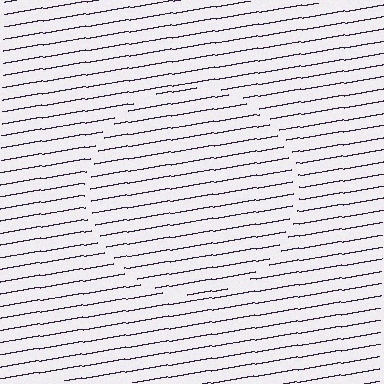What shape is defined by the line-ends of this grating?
An illusory circle. The interior of the shape contains the same grating, shifted by half a period — the contour is defined by the phase discontinuity where line-ends from the inner and outer gratings abut.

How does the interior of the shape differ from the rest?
The interior of the shape contains the same grating, shifted by half a period — the contour is defined by the phase discontinuity where line-ends from the inner and outer gratings abut.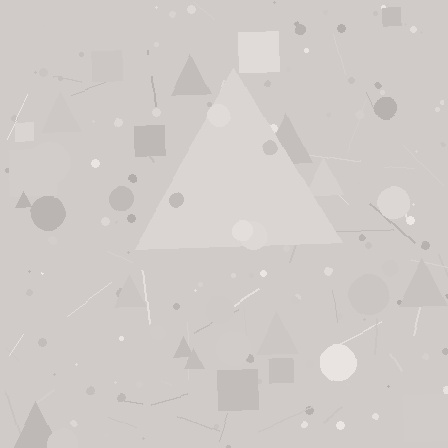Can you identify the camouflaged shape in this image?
The camouflaged shape is a triangle.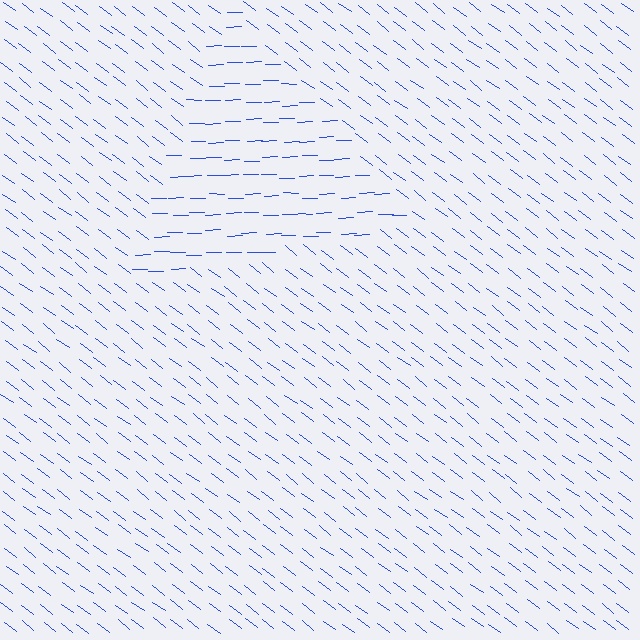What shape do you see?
I see a triangle.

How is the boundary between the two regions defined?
The boundary is defined purely by a change in line orientation (approximately 38 degrees difference). All lines are the same color and thickness.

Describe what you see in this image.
The image is filled with small blue line segments. A triangle region in the image has lines oriented differently from the surrounding lines, creating a visible texture boundary.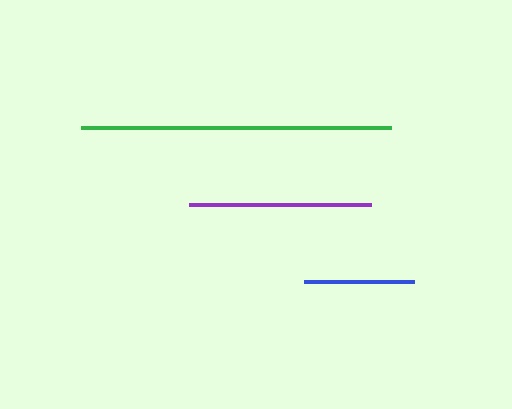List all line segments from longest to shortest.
From longest to shortest: green, purple, blue.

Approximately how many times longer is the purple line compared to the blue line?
The purple line is approximately 1.7 times the length of the blue line.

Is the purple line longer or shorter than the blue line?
The purple line is longer than the blue line.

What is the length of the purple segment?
The purple segment is approximately 182 pixels long.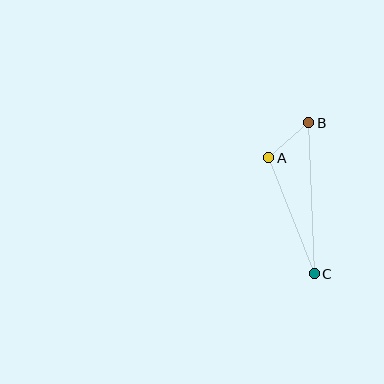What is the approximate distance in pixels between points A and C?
The distance between A and C is approximately 125 pixels.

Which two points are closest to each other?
Points A and B are closest to each other.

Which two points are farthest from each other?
Points B and C are farthest from each other.